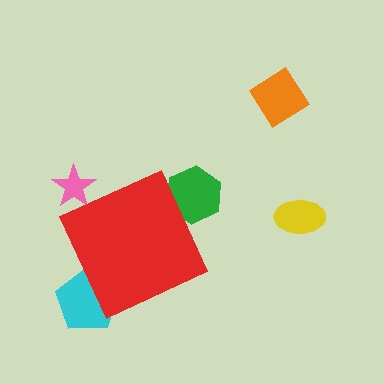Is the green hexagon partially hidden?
Yes, the green hexagon is partially hidden behind the red diamond.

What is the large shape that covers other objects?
A red diamond.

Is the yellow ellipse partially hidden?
No, the yellow ellipse is fully visible.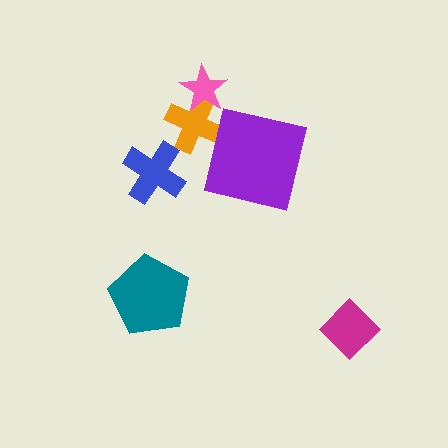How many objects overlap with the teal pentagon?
0 objects overlap with the teal pentagon.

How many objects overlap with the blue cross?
0 objects overlap with the blue cross.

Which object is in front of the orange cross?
The pink star is in front of the orange cross.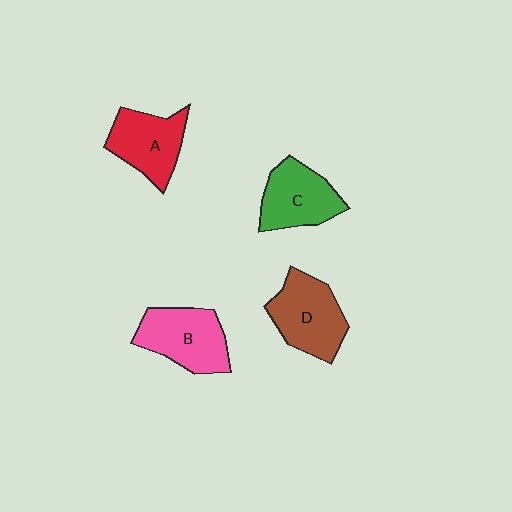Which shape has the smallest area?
Shape A (red).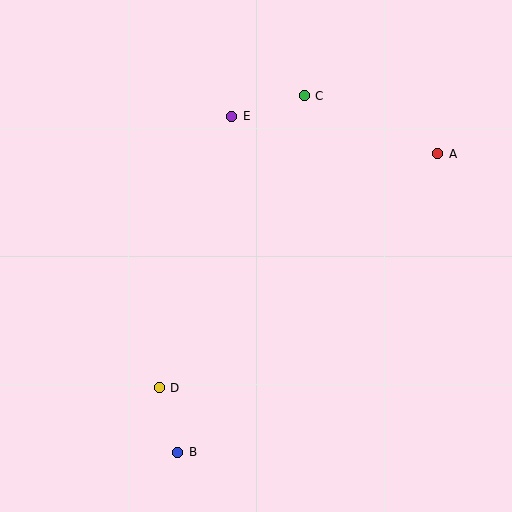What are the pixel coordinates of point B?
Point B is at (178, 452).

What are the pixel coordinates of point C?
Point C is at (304, 96).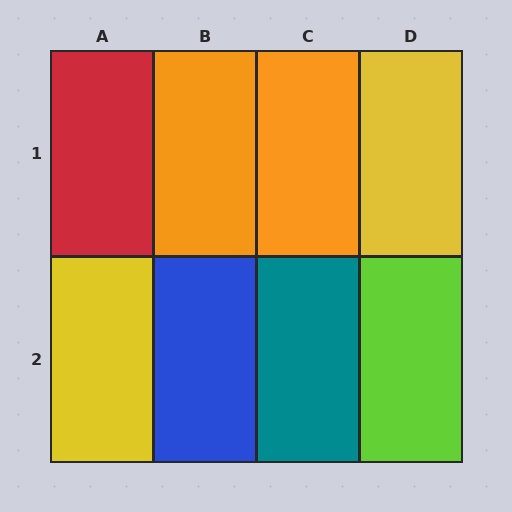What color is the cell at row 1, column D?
Yellow.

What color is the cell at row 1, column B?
Orange.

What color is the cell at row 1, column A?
Red.